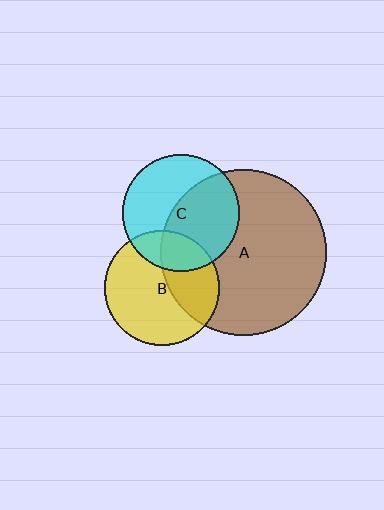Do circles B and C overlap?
Yes.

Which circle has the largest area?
Circle A (brown).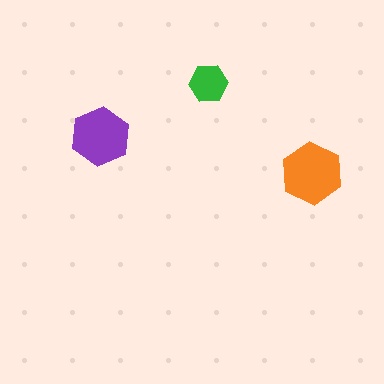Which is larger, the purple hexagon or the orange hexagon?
The orange one.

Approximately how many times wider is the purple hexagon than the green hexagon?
About 1.5 times wider.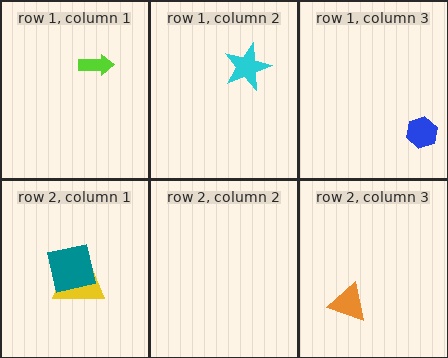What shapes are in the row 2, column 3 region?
The orange triangle.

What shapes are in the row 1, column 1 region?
The lime arrow.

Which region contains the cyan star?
The row 1, column 2 region.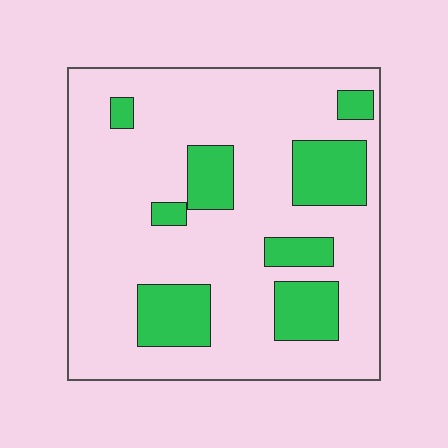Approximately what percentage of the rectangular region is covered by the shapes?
Approximately 20%.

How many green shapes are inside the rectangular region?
8.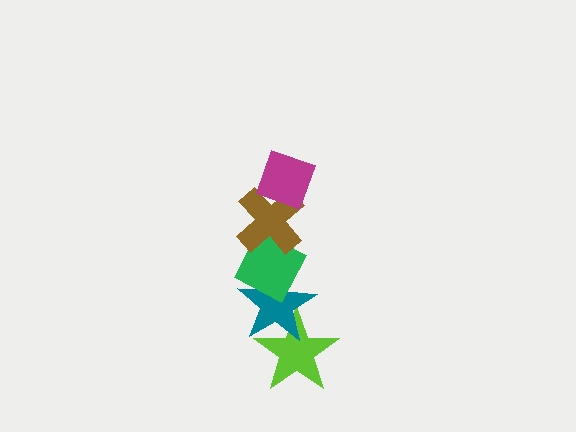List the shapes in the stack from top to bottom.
From top to bottom: the magenta diamond, the brown cross, the green diamond, the teal star, the lime star.